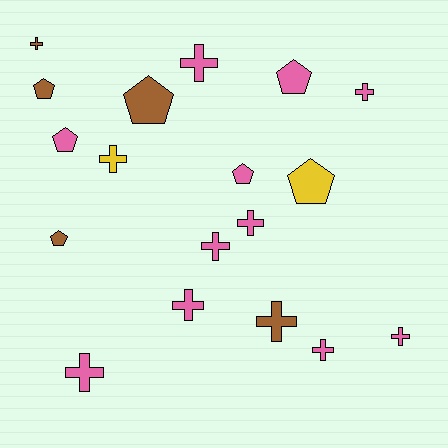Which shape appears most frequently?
Cross, with 11 objects.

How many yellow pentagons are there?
There is 1 yellow pentagon.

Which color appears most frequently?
Pink, with 11 objects.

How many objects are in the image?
There are 18 objects.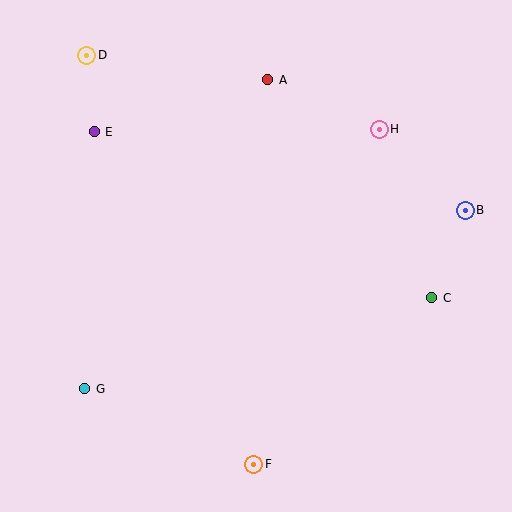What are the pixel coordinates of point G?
Point G is at (85, 389).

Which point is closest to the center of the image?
Point A at (268, 80) is closest to the center.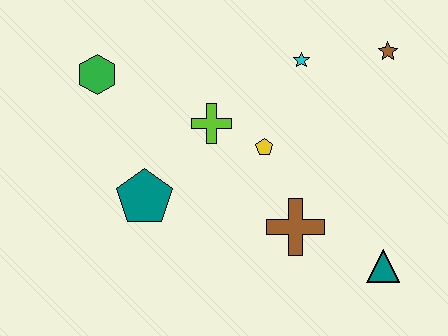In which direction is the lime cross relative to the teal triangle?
The lime cross is to the left of the teal triangle.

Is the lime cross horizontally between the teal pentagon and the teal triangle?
Yes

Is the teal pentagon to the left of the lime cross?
Yes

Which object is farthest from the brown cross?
The green hexagon is farthest from the brown cross.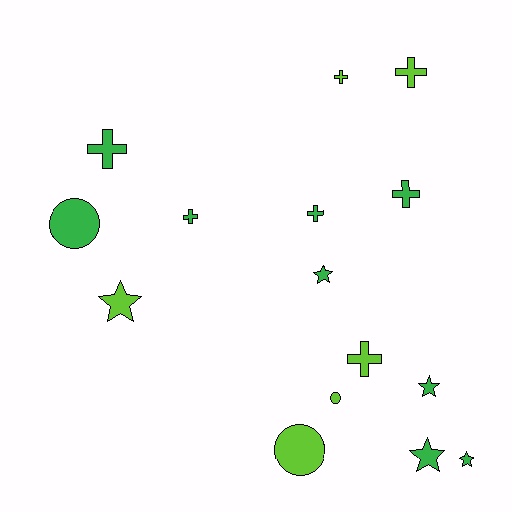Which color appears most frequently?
Green, with 9 objects.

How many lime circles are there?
There are 2 lime circles.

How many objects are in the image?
There are 15 objects.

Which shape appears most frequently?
Cross, with 7 objects.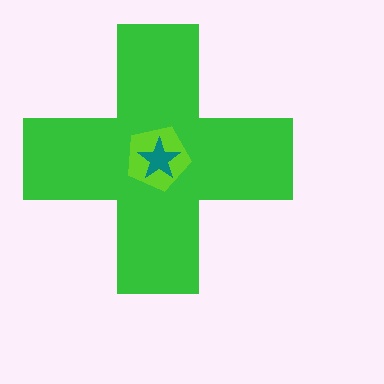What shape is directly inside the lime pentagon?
The teal star.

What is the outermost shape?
The green cross.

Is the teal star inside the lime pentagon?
Yes.